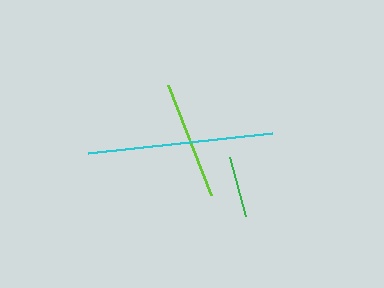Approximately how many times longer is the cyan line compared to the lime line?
The cyan line is approximately 1.6 times the length of the lime line.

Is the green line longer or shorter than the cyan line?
The cyan line is longer than the green line.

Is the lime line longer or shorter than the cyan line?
The cyan line is longer than the lime line.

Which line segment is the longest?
The cyan line is the longest at approximately 185 pixels.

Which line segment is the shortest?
The green line is the shortest at approximately 62 pixels.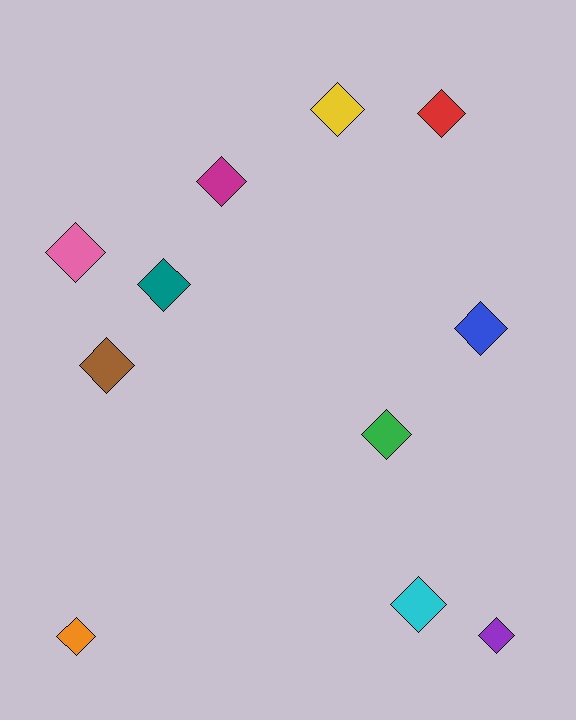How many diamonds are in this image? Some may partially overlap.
There are 11 diamonds.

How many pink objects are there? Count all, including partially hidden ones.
There is 1 pink object.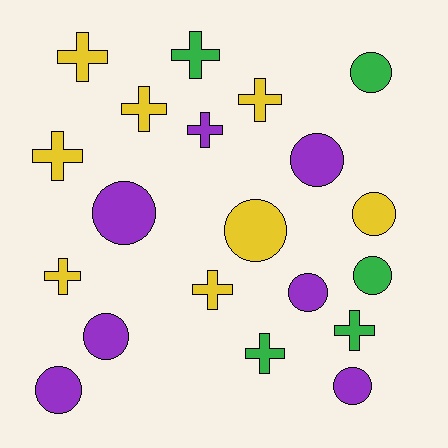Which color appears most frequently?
Yellow, with 8 objects.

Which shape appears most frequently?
Circle, with 10 objects.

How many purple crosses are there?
There is 1 purple cross.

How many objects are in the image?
There are 20 objects.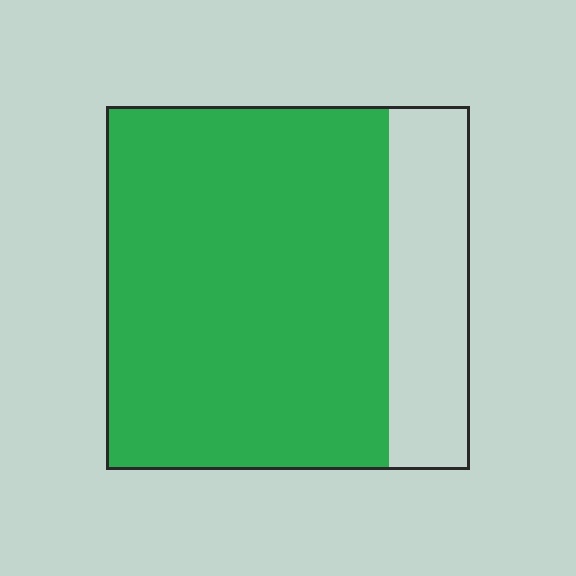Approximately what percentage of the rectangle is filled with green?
Approximately 80%.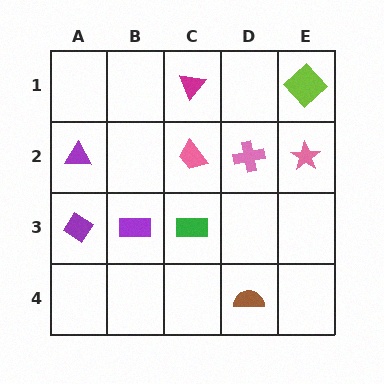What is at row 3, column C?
A green rectangle.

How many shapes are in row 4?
1 shape.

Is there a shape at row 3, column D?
No, that cell is empty.